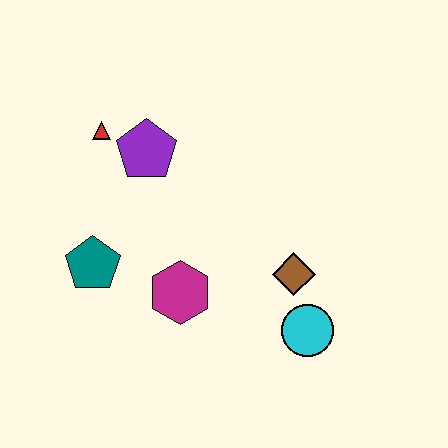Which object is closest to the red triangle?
The purple pentagon is closest to the red triangle.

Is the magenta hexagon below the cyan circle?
No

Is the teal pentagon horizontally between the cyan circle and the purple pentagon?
No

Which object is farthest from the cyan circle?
The red triangle is farthest from the cyan circle.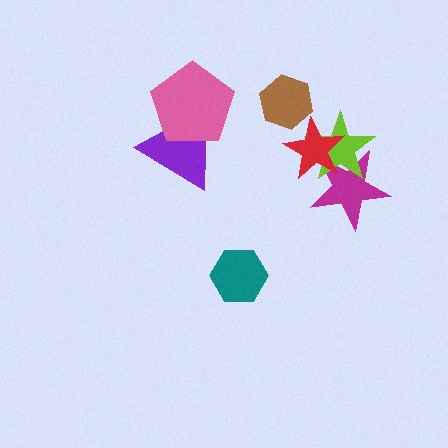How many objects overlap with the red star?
3 objects overlap with the red star.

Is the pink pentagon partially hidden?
No, no other shape covers it.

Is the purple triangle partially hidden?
Yes, it is partially covered by another shape.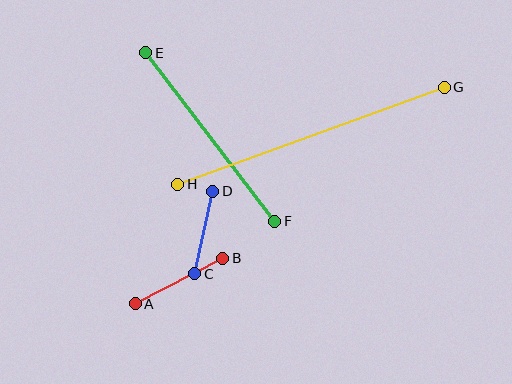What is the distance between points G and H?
The distance is approximately 284 pixels.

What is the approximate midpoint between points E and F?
The midpoint is at approximately (210, 137) pixels.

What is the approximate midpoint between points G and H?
The midpoint is at approximately (311, 136) pixels.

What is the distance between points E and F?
The distance is approximately 212 pixels.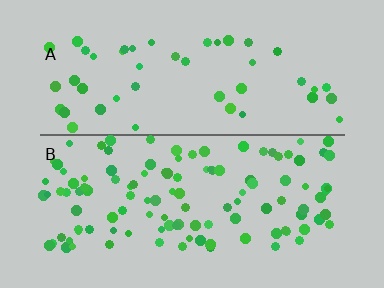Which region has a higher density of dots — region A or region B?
B (the bottom).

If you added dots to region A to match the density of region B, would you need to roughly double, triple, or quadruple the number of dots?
Approximately double.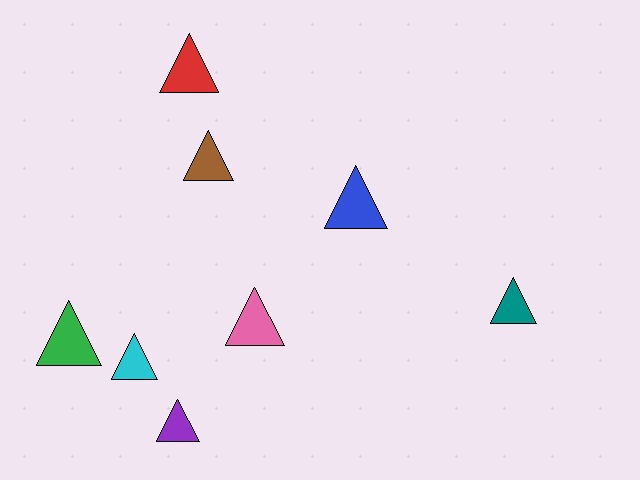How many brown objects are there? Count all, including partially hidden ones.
There is 1 brown object.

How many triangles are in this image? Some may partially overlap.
There are 8 triangles.